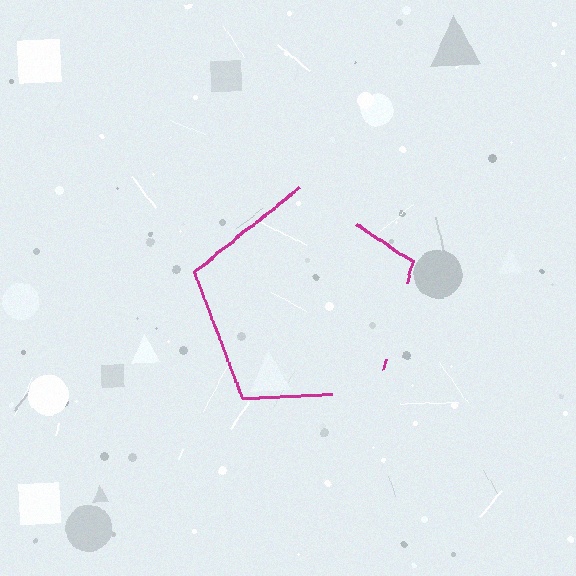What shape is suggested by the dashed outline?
The dashed outline suggests a pentagon.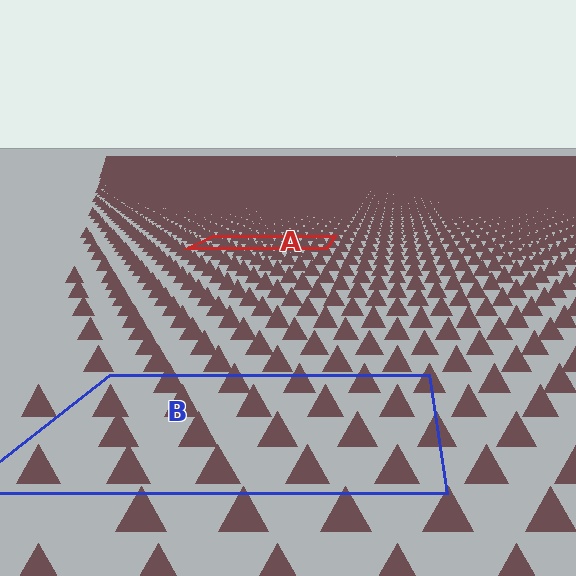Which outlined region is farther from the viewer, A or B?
Region A is farther from the viewer — the texture elements inside it appear smaller and more densely packed.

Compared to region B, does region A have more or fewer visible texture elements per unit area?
Region A has more texture elements per unit area — they are packed more densely because it is farther away.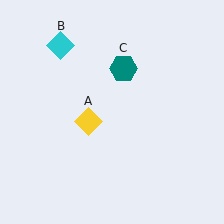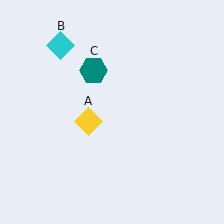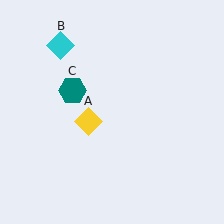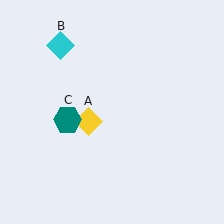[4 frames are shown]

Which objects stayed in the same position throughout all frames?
Yellow diamond (object A) and cyan diamond (object B) remained stationary.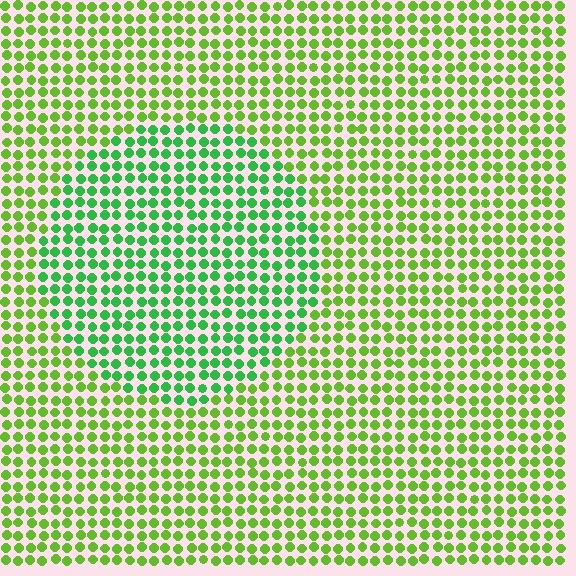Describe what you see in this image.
The image is filled with small lime elements in a uniform arrangement. A circle-shaped region is visible where the elements are tinted to a slightly different hue, forming a subtle color boundary.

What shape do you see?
I see a circle.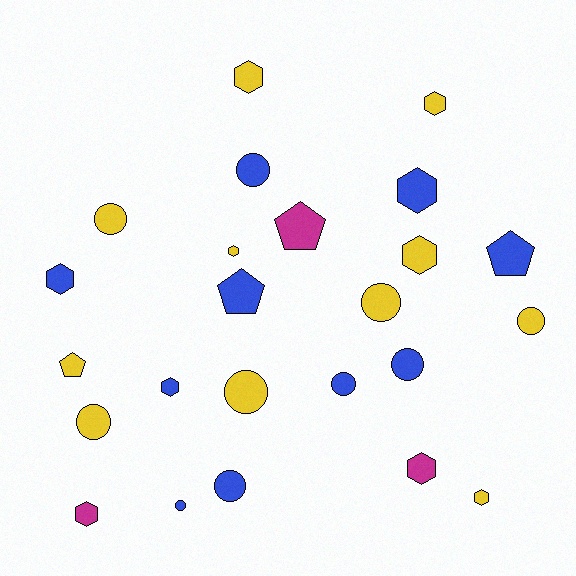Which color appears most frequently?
Yellow, with 11 objects.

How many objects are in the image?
There are 24 objects.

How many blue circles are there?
There are 5 blue circles.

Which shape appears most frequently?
Hexagon, with 10 objects.